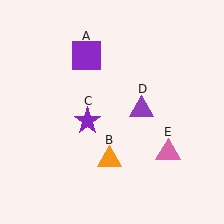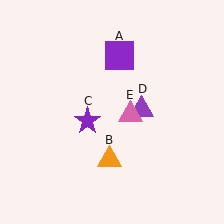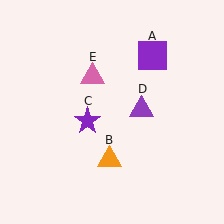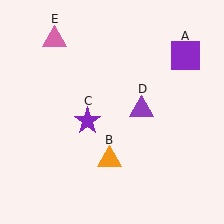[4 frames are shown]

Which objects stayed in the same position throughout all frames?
Orange triangle (object B) and purple star (object C) and purple triangle (object D) remained stationary.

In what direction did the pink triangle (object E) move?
The pink triangle (object E) moved up and to the left.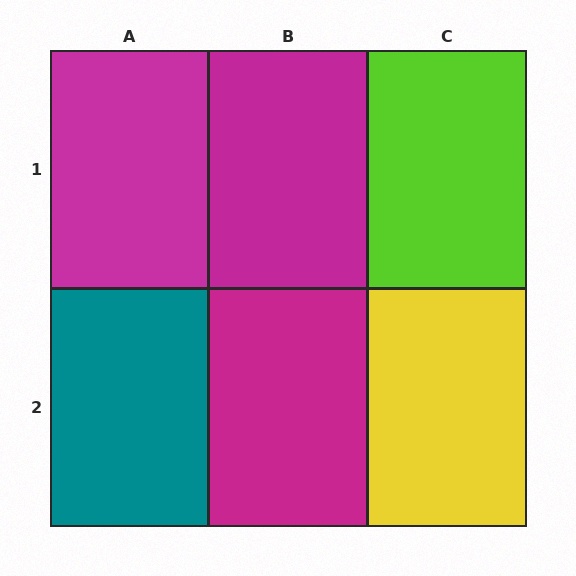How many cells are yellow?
1 cell is yellow.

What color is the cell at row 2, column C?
Yellow.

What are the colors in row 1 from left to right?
Magenta, magenta, lime.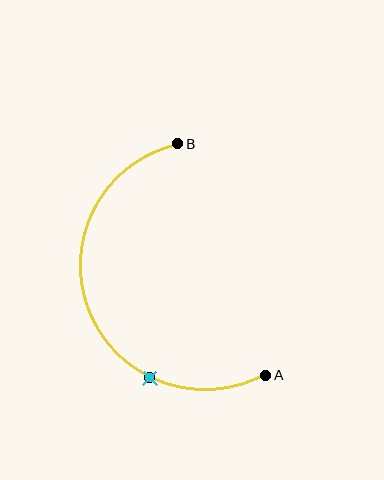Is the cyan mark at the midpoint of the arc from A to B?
No. The cyan mark lies on the arc but is closer to endpoint A. The arc midpoint would be at the point on the curve equidistant along the arc from both A and B.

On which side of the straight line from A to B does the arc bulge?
The arc bulges to the left of the straight line connecting A and B.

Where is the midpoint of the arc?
The arc midpoint is the point on the curve farthest from the straight line joining A and B. It sits to the left of that line.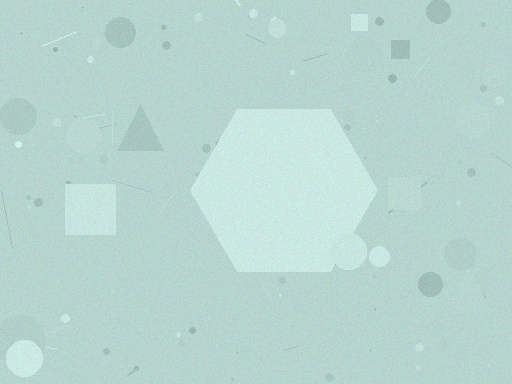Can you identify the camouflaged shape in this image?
The camouflaged shape is a hexagon.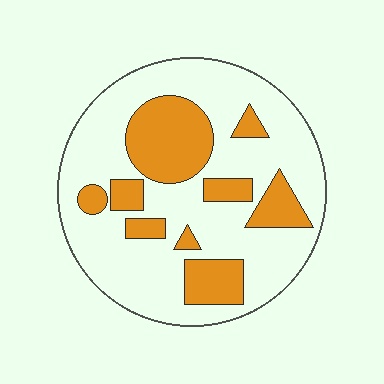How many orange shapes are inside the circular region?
9.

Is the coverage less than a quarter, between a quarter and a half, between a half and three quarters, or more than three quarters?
Between a quarter and a half.